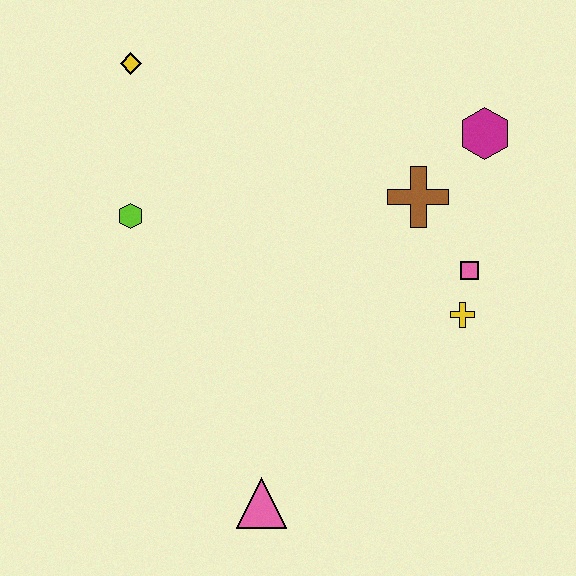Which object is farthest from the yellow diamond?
The pink triangle is farthest from the yellow diamond.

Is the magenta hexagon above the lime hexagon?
Yes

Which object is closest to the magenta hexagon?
The brown cross is closest to the magenta hexagon.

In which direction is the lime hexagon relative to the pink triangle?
The lime hexagon is above the pink triangle.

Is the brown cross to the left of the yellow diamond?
No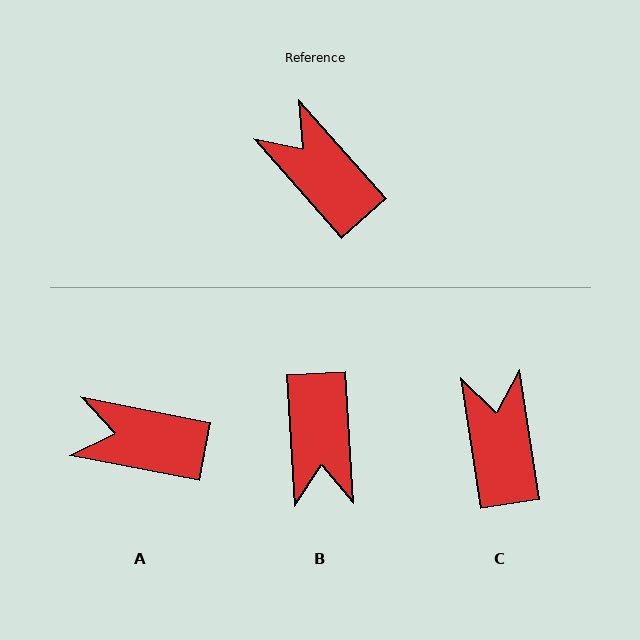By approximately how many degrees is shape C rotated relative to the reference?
Approximately 33 degrees clockwise.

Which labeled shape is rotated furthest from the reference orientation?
B, about 142 degrees away.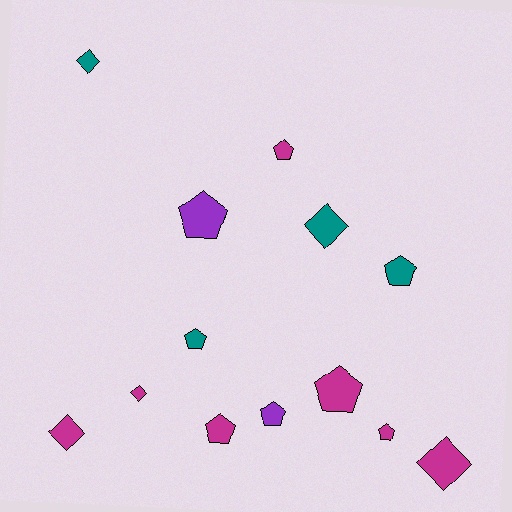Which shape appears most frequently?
Pentagon, with 8 objects.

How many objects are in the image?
There are 13 objects.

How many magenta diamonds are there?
There are 3 magenta diamonds.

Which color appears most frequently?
Magenta, with 7 objects.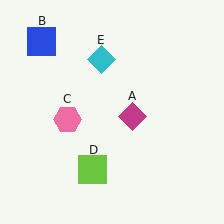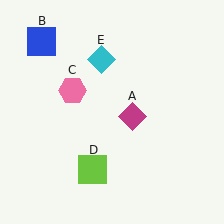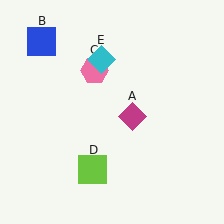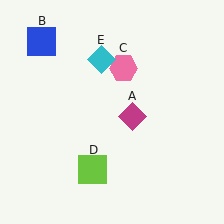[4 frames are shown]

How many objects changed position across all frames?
1 object changed position: pink hexagon (object C).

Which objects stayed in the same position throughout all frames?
Magenta diamond (object A) and blue square (object B) and lime square (object D) and cyan diamond (object E) remained stationary.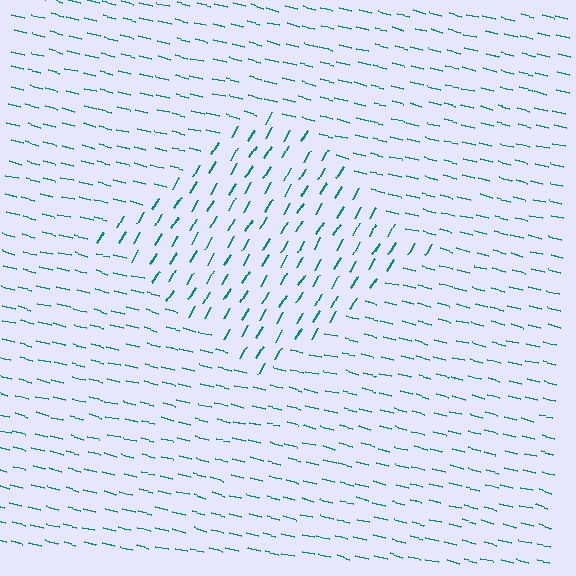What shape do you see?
I see a diamond.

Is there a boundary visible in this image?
Yes, there is a texture boundary formed by a change in line orientation.